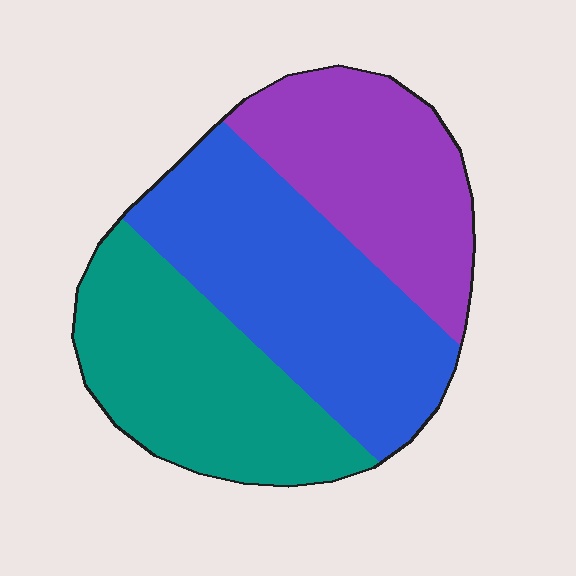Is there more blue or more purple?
Blue.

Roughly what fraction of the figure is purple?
Purple takes up between a sixth and a third of the figure.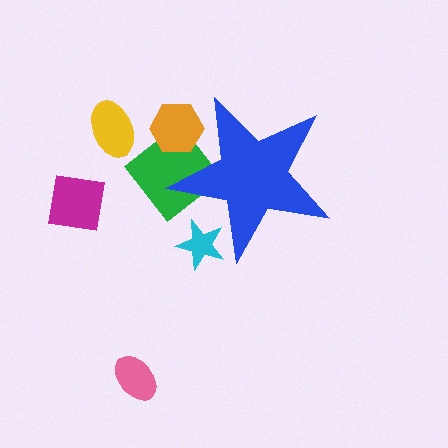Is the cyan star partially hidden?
Yes, the cyan star is partially hidden behind the blue star.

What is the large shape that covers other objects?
A blue star.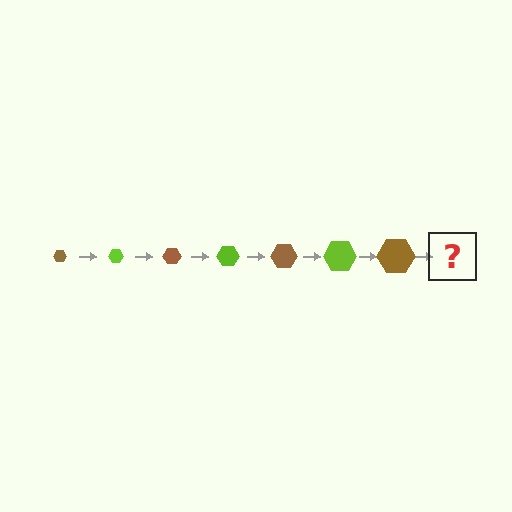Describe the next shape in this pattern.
It should be a lime hexagon, larger than the previous one.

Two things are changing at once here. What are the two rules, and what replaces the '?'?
The two rules are that the hexagon grows larger each step and the color cycles through brown and lime. The '?' should be a lime hexagon, larger than the previous one.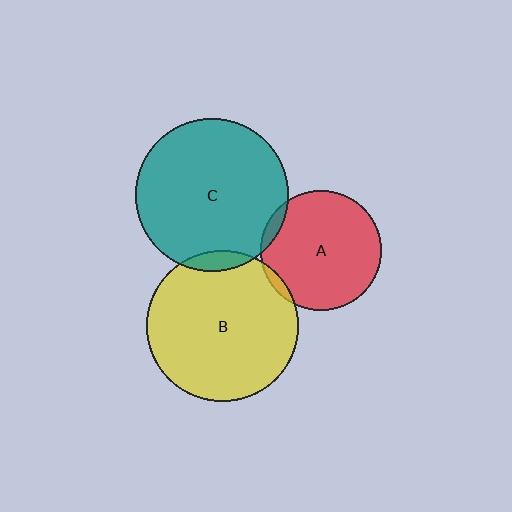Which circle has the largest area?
Circle C (teal).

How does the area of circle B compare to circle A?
Approximately 1.6 times.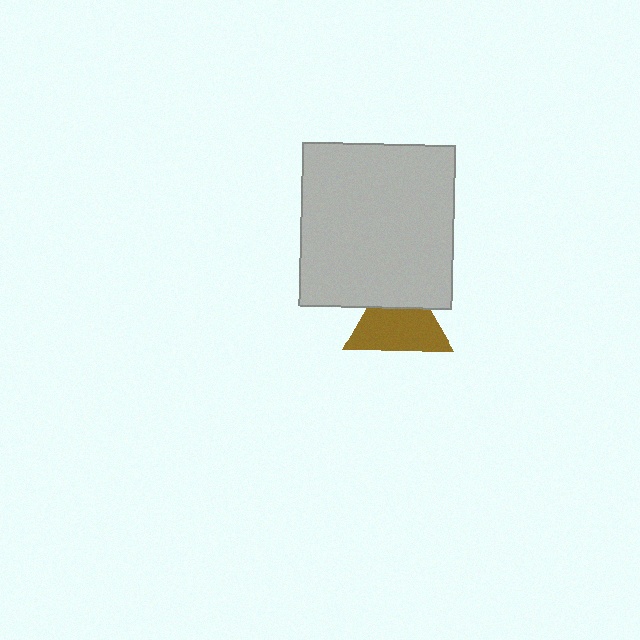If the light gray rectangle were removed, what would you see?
You would see the complete brown triangle.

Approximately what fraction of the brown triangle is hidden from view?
Roughly 32% of the brown triangle is hidden behind the light gray rectangle.